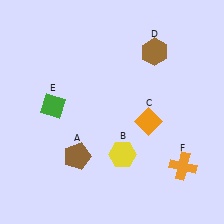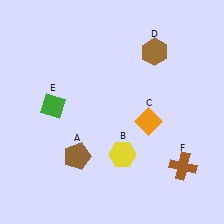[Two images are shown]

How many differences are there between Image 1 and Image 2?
There is 1 difference between the two images.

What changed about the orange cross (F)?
In Image 1, F is orange. In Image 2, it changed to brown.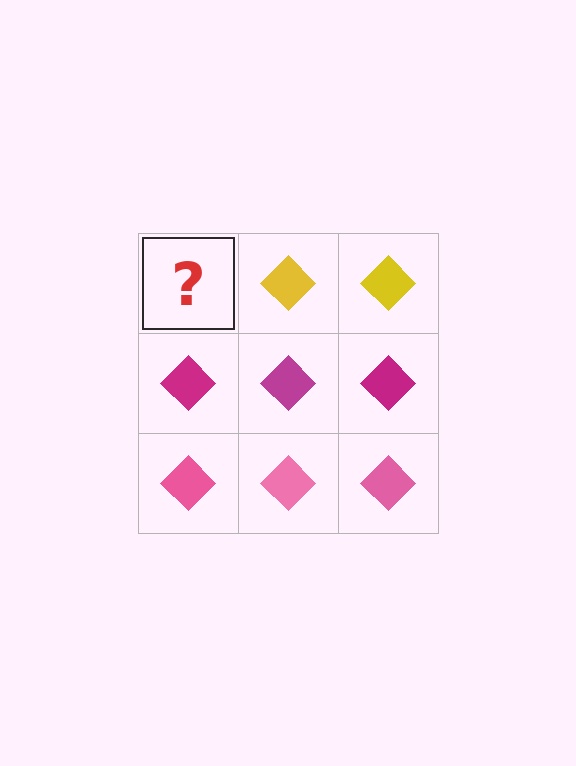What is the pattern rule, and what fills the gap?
The rule is that each row has a consistent color. The gap should be filled with a yellow diamond.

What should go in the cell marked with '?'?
The missing cell should contain a yellow diamond.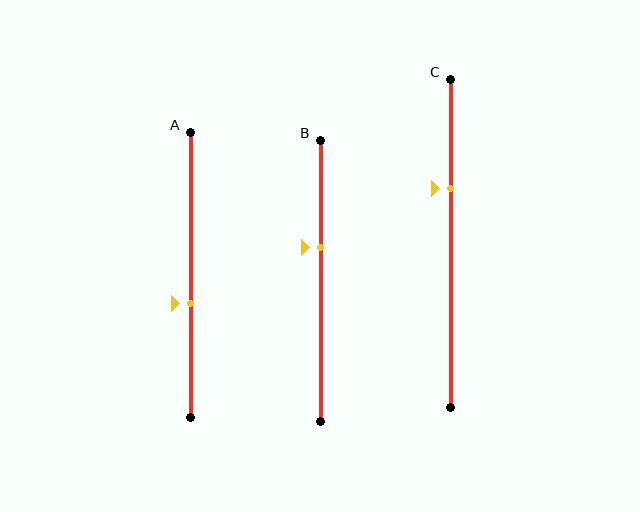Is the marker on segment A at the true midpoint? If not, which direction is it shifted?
No, the marker on segment A is shifted downward by about 10% of the segment length.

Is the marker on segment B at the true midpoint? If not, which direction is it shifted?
No, the marker on segment B is shifted upward by about 12% of the segment length.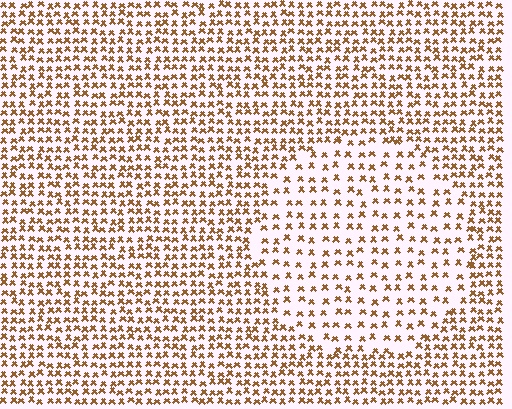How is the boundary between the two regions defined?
The boundary is defined by a change in element density (approximately 1.9x ratio). All elements are the same color, size, and shape.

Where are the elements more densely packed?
The elements are more densely packed outside the circle boundary.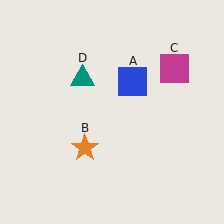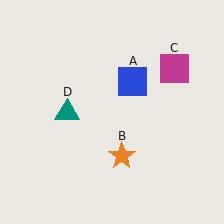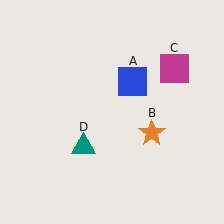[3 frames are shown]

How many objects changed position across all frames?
2 objects changed position: orange star (object B), teal triangle (object D).